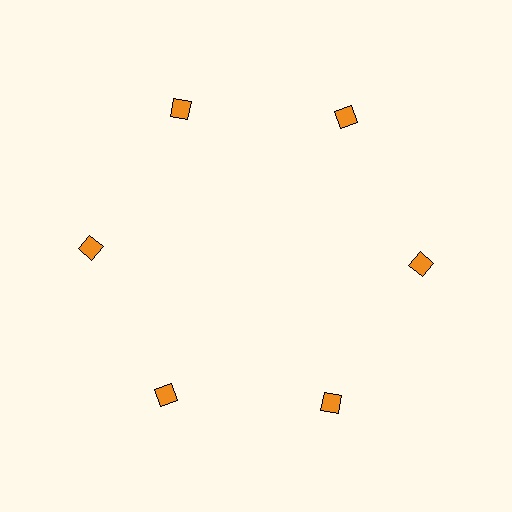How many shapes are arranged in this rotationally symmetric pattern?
There are 6 shapes, arranged in 6 groups of 1.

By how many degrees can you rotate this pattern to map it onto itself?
The pattern maps onto itself every 60 degrees of rotation.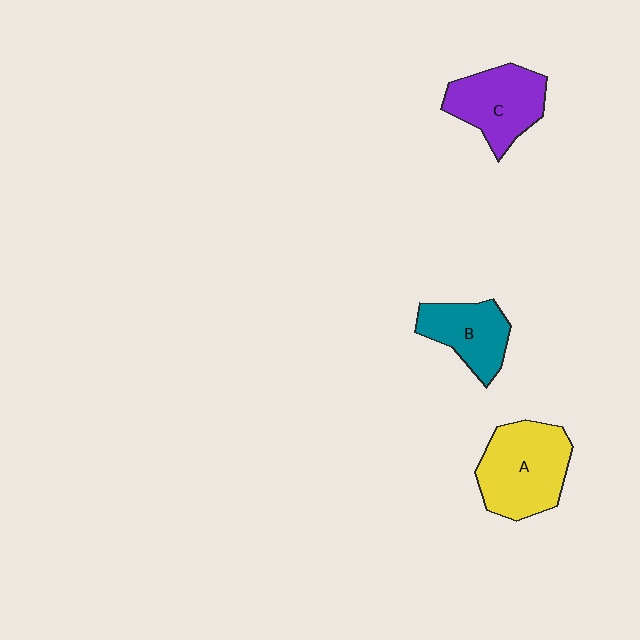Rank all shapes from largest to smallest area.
From largest to smallest: A (yellow), C (purple), B (teal).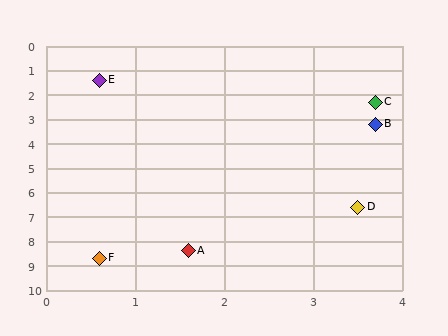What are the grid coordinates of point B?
Point B is at approximately (3.7, 3.2).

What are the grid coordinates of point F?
Point F is at approximately (0.6, 8.7).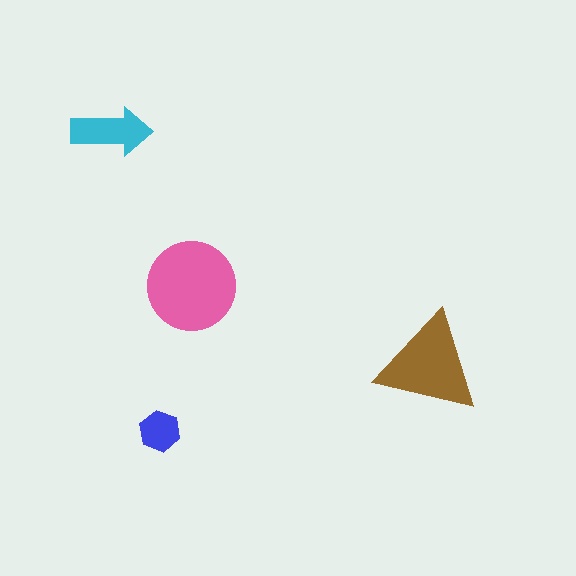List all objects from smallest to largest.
The blue hexagon, the cyan arrow, the brown triangle, the pink circle.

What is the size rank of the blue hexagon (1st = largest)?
4th.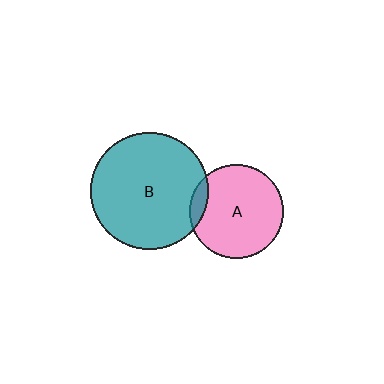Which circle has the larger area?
Circle B (teal).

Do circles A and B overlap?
Yes.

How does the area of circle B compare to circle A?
Approximately 1.6 times.